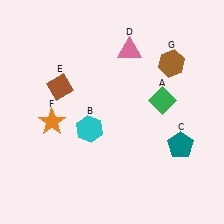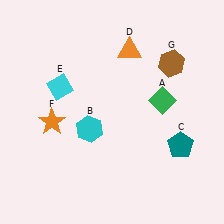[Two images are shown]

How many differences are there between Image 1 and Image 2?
There are 2 differences between the two images.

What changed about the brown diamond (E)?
In Image 1, E is brown. In Image 2, it changed to cyan.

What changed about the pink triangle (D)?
In Image 1, D is pink. In Image 2, it changed to orange.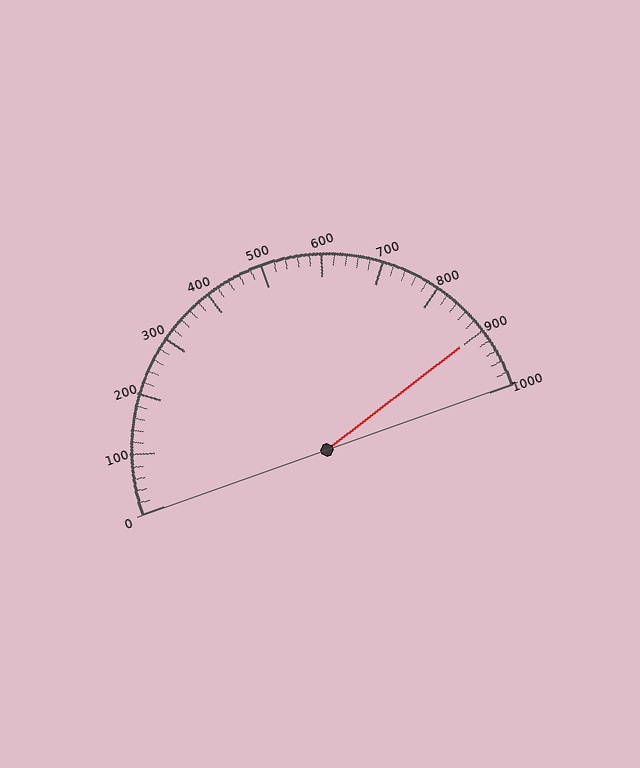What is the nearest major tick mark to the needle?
The nearest major tick mark is 900.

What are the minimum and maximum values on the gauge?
The gauge ranges from 0 to 1000.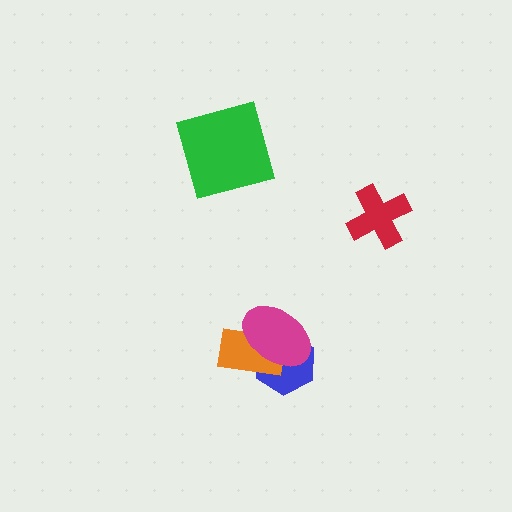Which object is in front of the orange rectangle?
The magenta ellipse is in front of the orange rectangle.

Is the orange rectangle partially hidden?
Yes, it is partially covered by another shape.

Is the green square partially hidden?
No, no other shape covers it.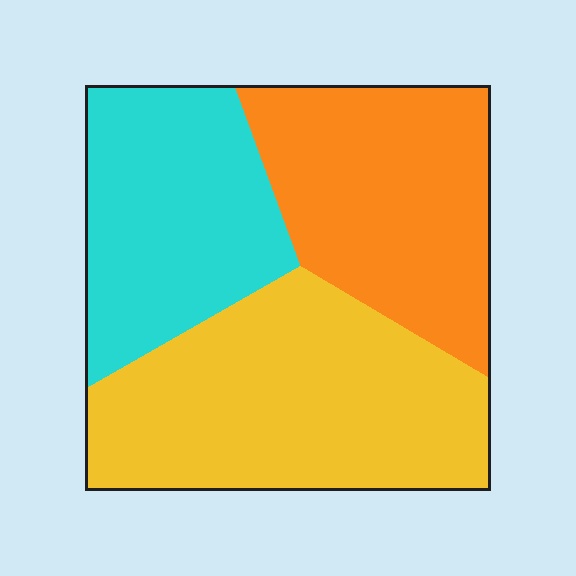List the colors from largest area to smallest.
From largest to smallest: yellow, orange, cyan.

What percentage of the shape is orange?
Orange covers around 30% of the shape.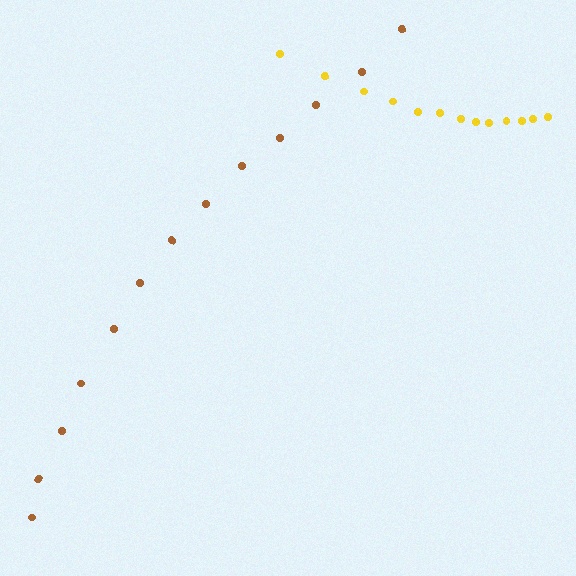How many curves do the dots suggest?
There are 2 distinct paths.